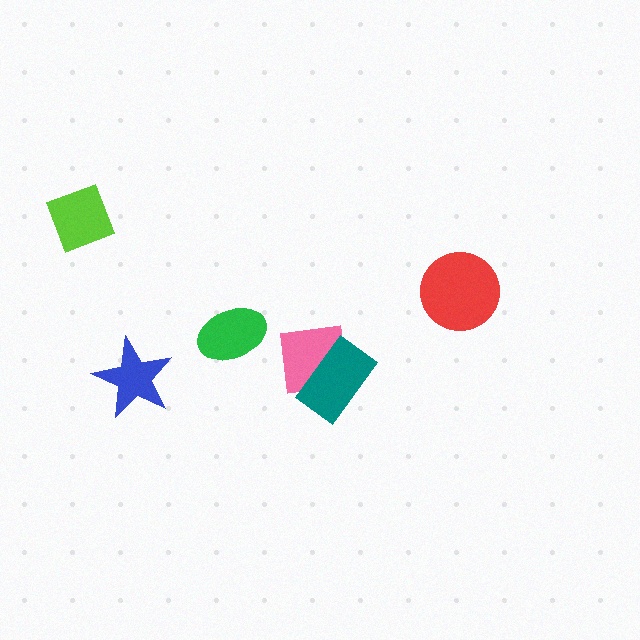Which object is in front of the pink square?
The teal rectangle is in front of the pink square.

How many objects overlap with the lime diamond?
0 objects overlap with the lime diamond.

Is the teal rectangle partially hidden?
No, no other shape covers it.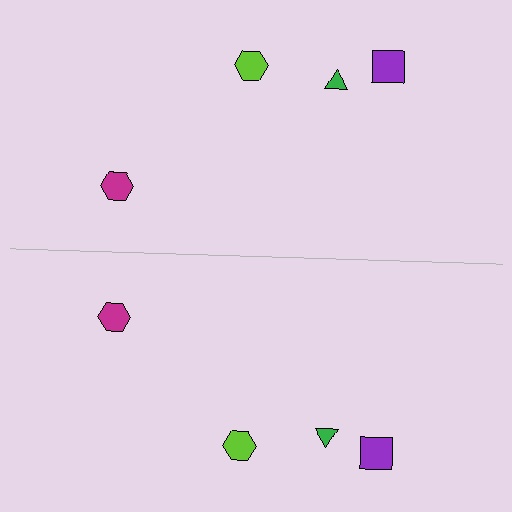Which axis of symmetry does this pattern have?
The pattern has a horizontal axis of symmetry running through the center of the image.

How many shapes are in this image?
There are 8 shapes in this image.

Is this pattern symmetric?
Yes, this pattern has bilateral (reflection) symmetry.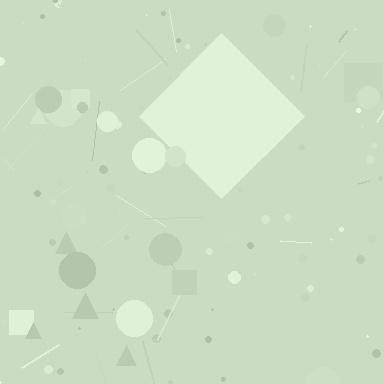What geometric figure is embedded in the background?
A diamond is embedded in the background.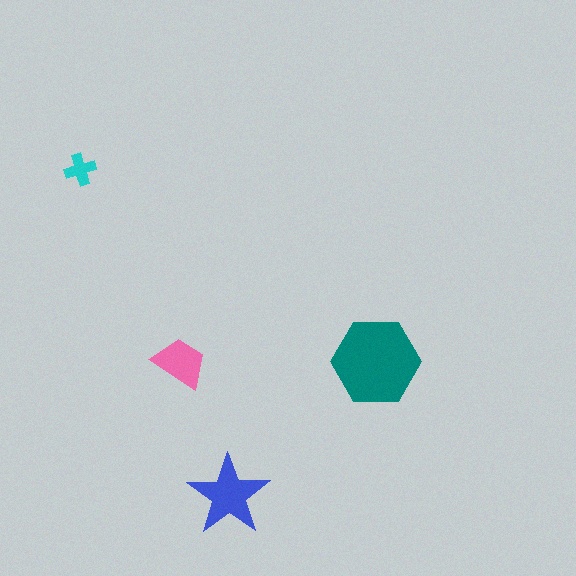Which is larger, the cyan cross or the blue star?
The blue star.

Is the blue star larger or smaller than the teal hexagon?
Smaller.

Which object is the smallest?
The cyan cross.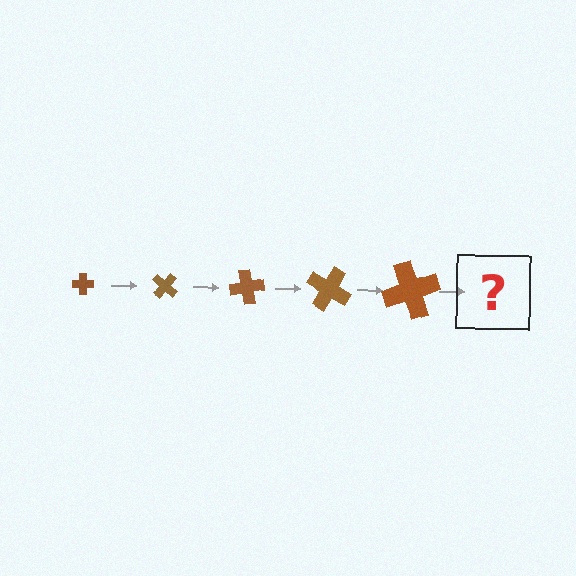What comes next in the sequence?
The next element should be a cross, larger than the previous one and rotated 200 degrees from the start.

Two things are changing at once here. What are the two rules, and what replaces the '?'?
The two rules are that the cross grows larger each step and it rotates 40 degrees each step. The '?' should be a cross, larger than the previous one and rotated 200 degrees from the start.